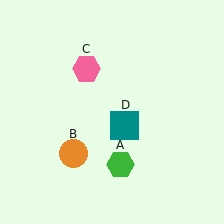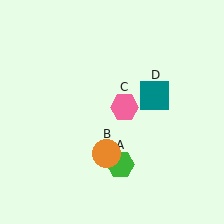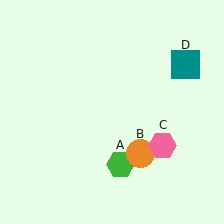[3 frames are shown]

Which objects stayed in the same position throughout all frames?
Green hexagon (object A) remained stationary.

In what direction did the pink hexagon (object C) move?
The pink hexagon (object C) moved down and to the right.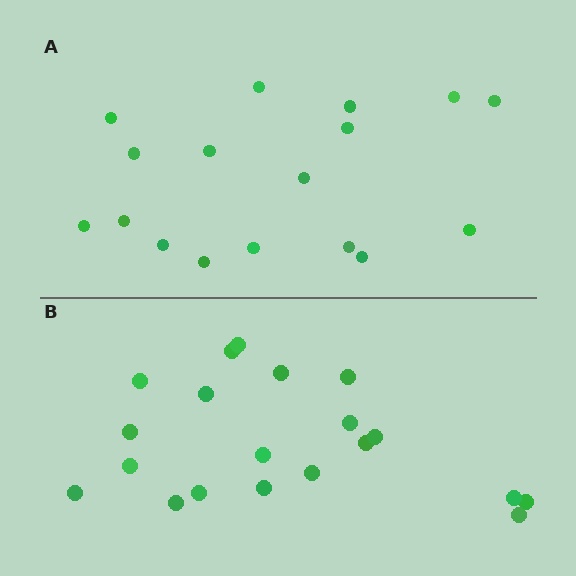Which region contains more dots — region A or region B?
Region B (the bottom region) has more dots.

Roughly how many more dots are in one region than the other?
Region B has just a few more — roughly 2 or 3 more dots than region A.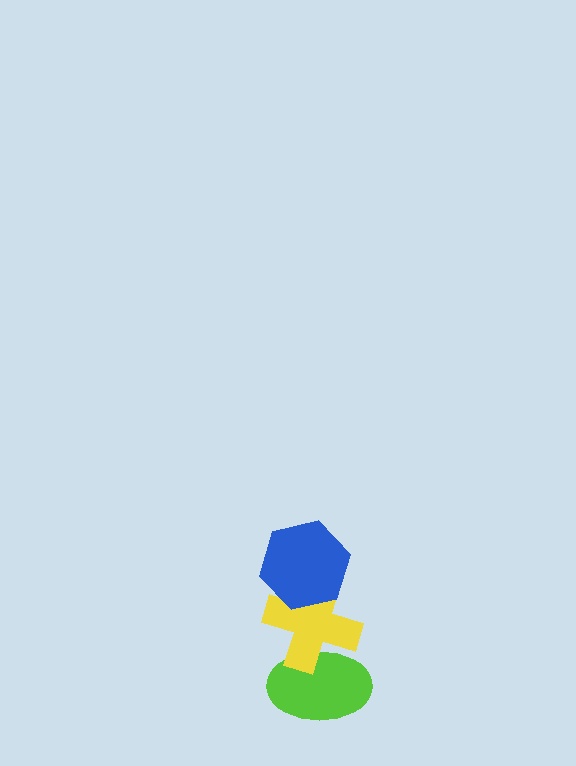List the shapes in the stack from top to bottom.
From top to bottom: the blue hexagon, the yellow cross, the lime ellipse.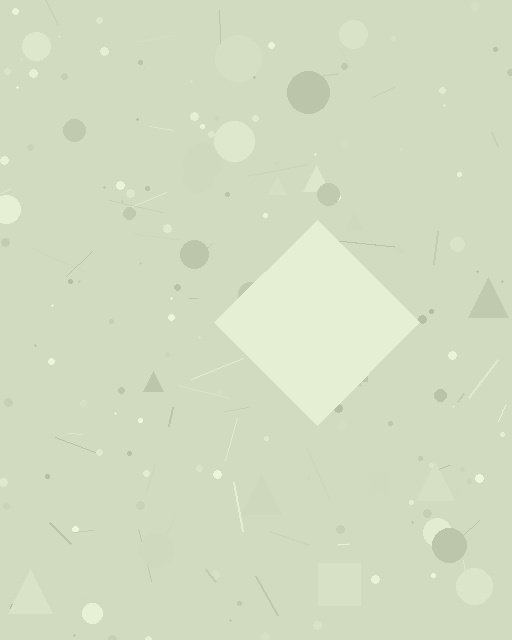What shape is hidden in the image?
A diamond is hidden in the image.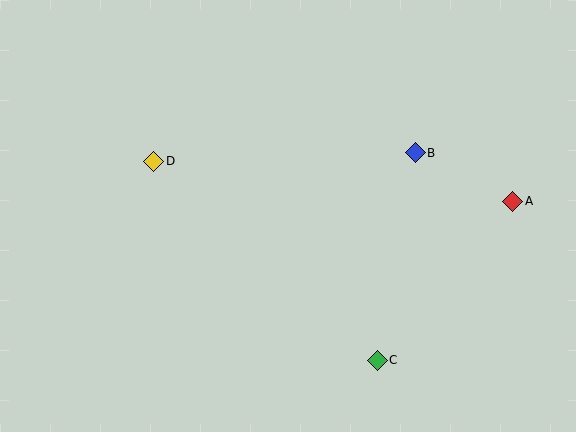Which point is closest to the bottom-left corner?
Point D is closest to the bottom-left corner.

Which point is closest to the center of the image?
Point B at (415, 153) is closest to the center.